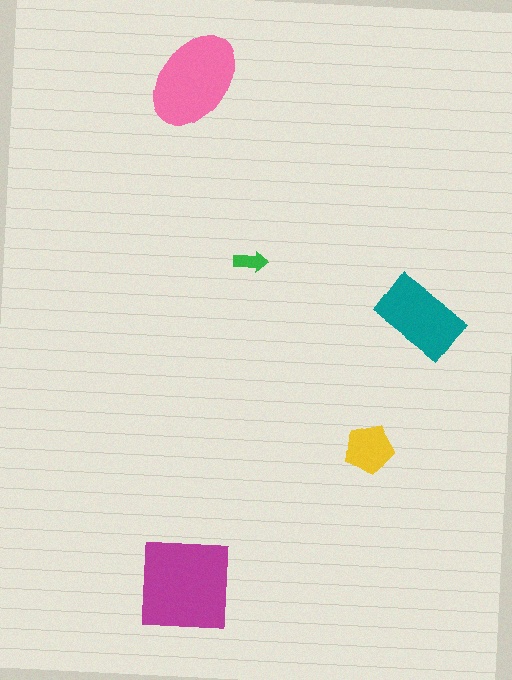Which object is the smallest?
The green arrow.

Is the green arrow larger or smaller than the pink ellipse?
Smaller.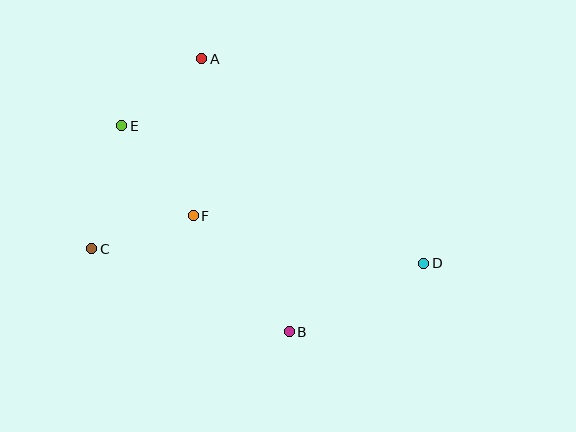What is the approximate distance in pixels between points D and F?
The distance between D and F is approximately 235 pixels.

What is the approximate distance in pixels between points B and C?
The distance between B and C is approximately 214 pixels.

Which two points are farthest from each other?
Points C and D are farthest from each other.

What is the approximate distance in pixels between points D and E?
The distance between D and E is approximately 332 pixels.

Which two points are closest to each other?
Points A and E are closest to each other.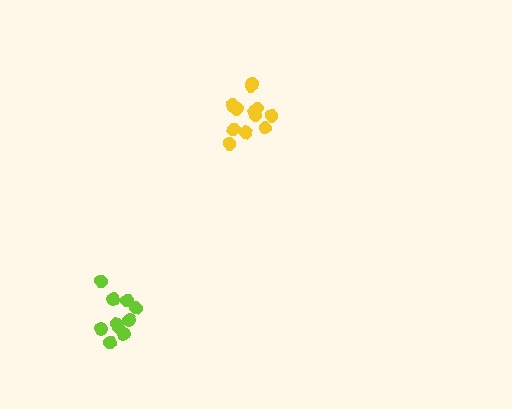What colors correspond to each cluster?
The clusters are colored: yellow, lime.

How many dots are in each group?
Group 1: 12 dots, Group 2: 10 dots (22 total).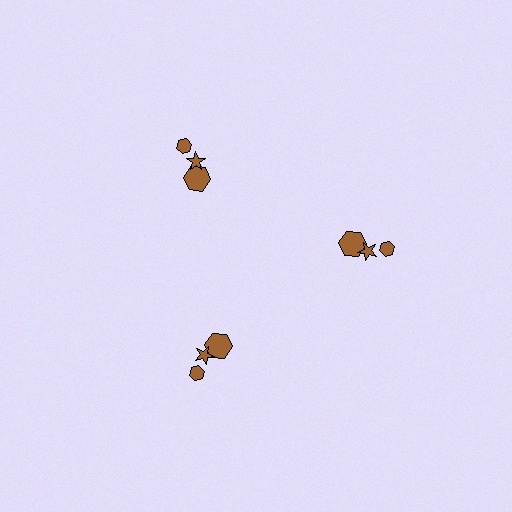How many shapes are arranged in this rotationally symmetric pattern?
There are 9 shapes, arranged in 3 groups of 3.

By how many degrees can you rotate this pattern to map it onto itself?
The pattern maps onto itself every 120 degrees of rotation.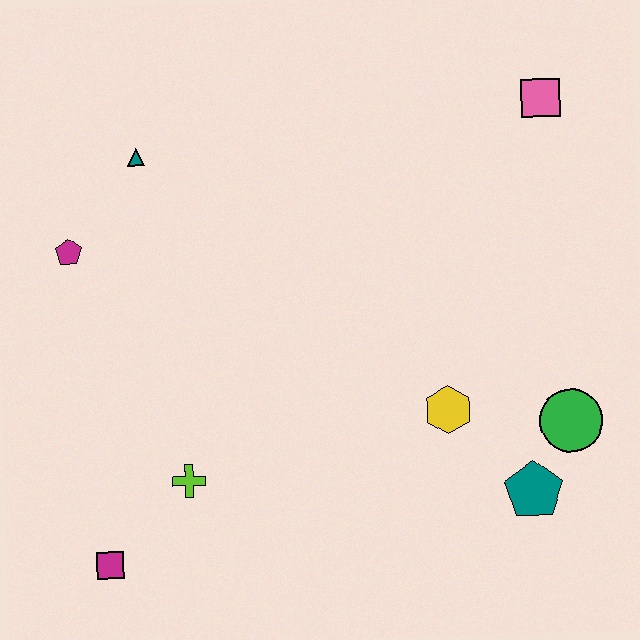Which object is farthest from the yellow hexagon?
The magenta pentagon is farthest from the yellow hexagon.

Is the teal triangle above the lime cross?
Yes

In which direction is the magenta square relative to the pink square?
The magenta square is below the pink square.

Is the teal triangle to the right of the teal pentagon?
No